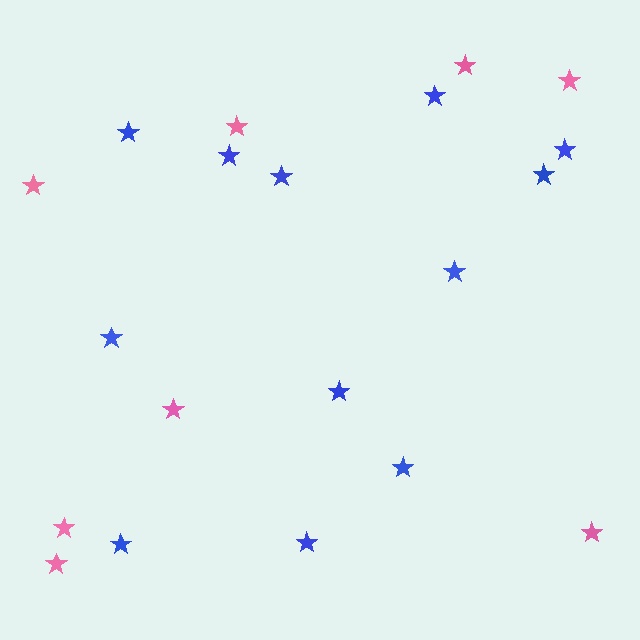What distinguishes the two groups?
There are 2 groups: one group of pink stars (8) and one group of blue stars (12).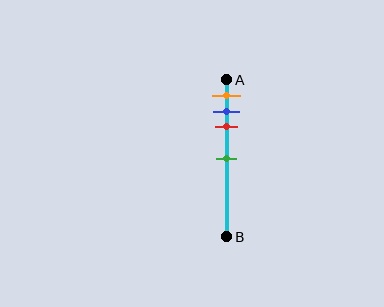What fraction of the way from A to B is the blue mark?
The blue mark is approximately 20% (0.2) of the way from A to B.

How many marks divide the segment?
There are 4 marks dividing the segment.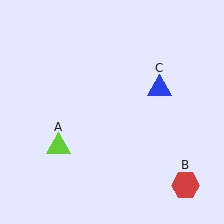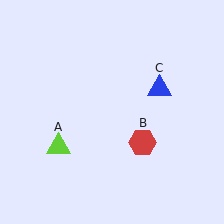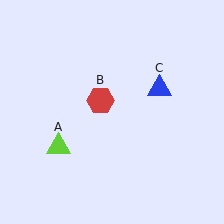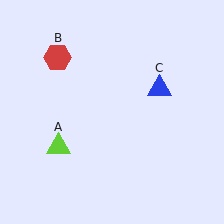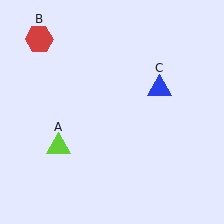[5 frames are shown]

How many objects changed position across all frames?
1 object changed position: red hexagon (object B).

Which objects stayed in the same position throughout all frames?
Lime triangle (object A) and blue triangle (object C) remained stationary.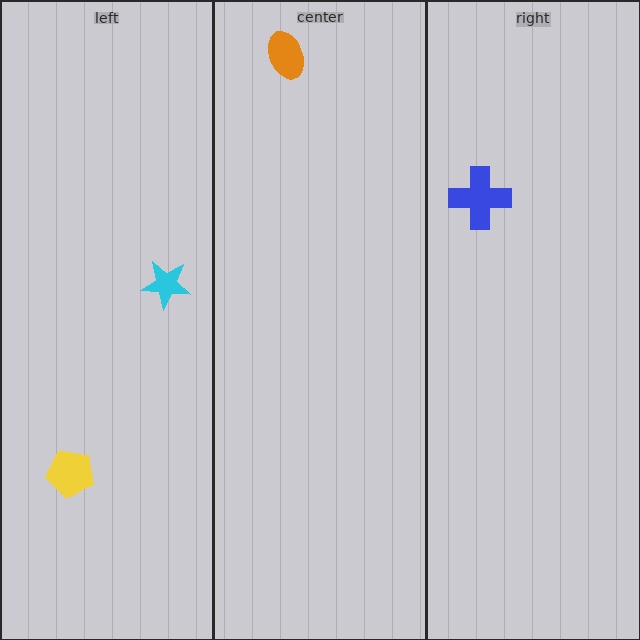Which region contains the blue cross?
The right region.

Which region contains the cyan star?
The left region.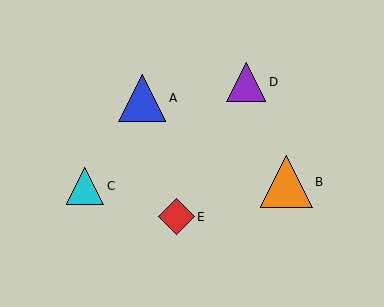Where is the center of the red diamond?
The center of the red diamond is at (176, 217).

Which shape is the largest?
The orange triangle (labeled B) is the largest.